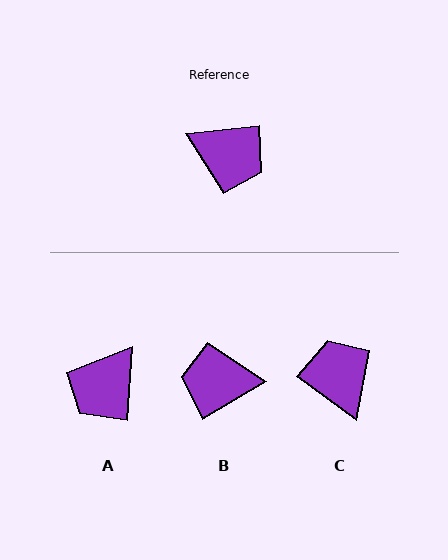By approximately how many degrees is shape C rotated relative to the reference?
Approximately 137 degrees counter-clockwise.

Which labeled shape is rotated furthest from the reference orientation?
B, about 156 degrees away.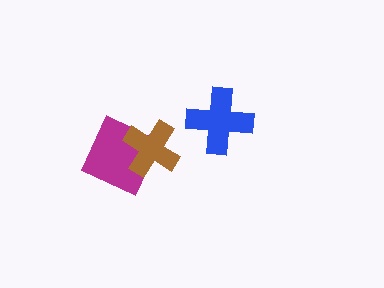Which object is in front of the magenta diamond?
The brown cross is in front of the magenta diamond.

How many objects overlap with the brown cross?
1 object overlaps with the brown cross.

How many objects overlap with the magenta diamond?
1 object overlaps with the magenta diamond.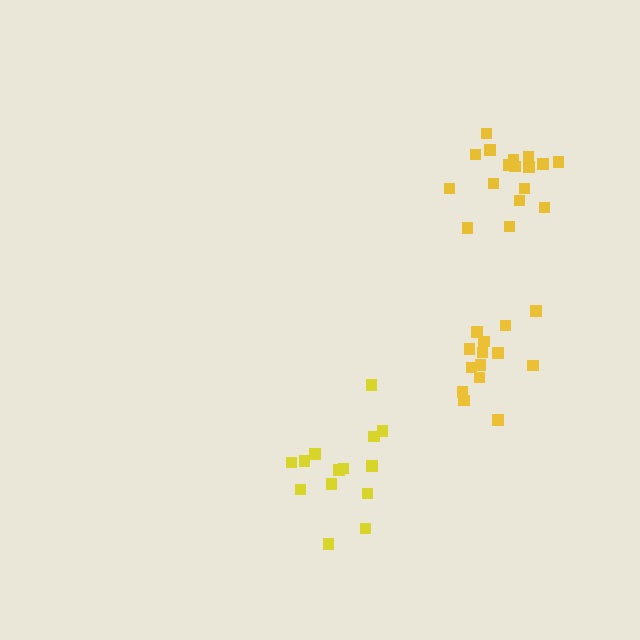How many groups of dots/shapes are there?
There are 3 groups.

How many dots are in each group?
Group 1: 14 dots, Group 2: 17 dots, Group 3: 14 dots (45 total).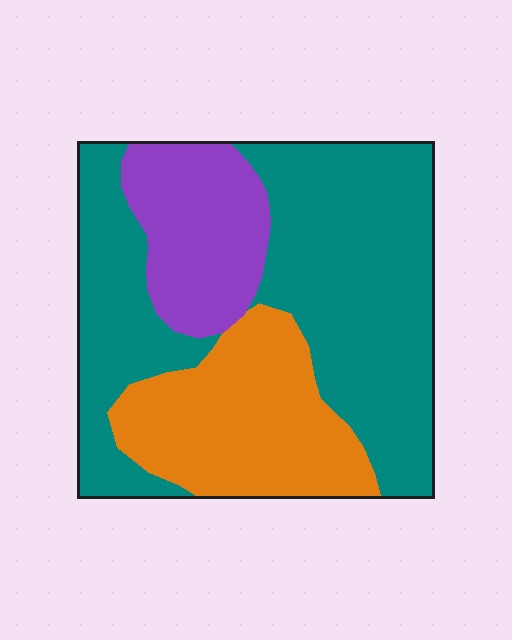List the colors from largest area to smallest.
From largest to smallest: teal, orange, purple.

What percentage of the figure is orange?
Orange takes up about one quarter (1/4) of the figure.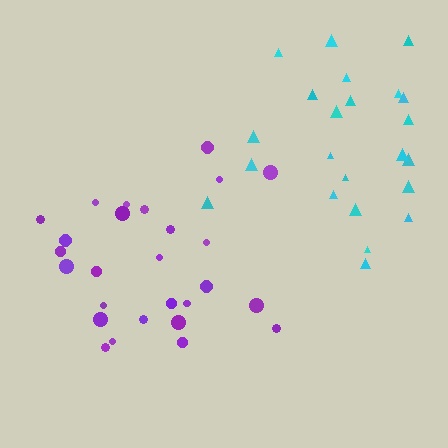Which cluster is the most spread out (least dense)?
Cyan.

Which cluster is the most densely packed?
Purple.